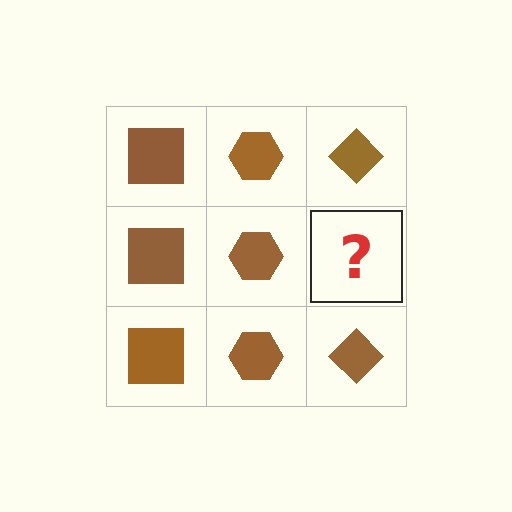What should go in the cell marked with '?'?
The missing cell should contain a brown diamond.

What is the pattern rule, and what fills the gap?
The rule is that each column has a consistent shape. The gap should be filled with a brown diamond.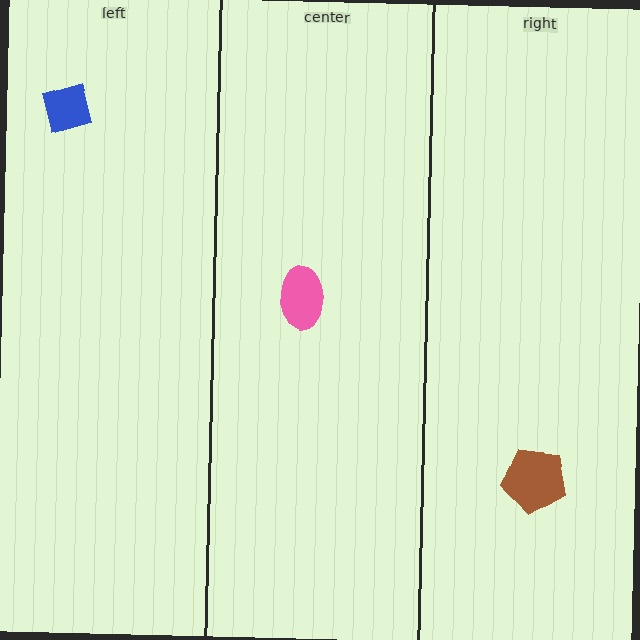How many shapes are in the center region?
1.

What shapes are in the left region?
The blue diamond.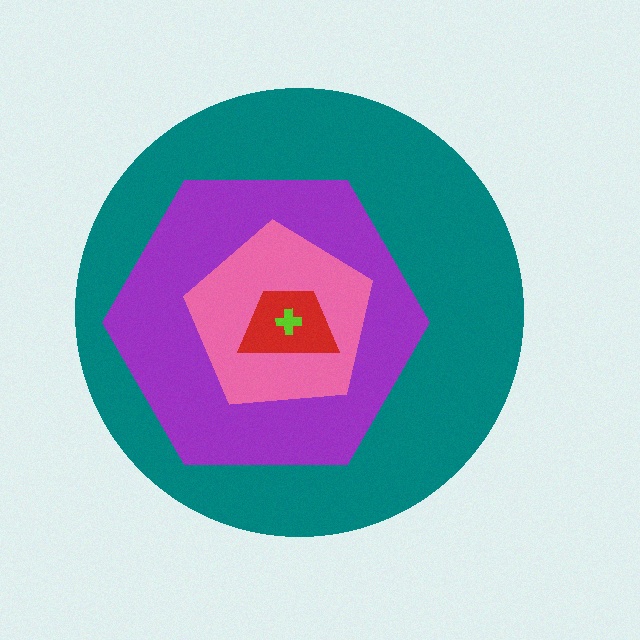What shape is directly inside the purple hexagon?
The pink pentagon.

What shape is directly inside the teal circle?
The purple hexagon.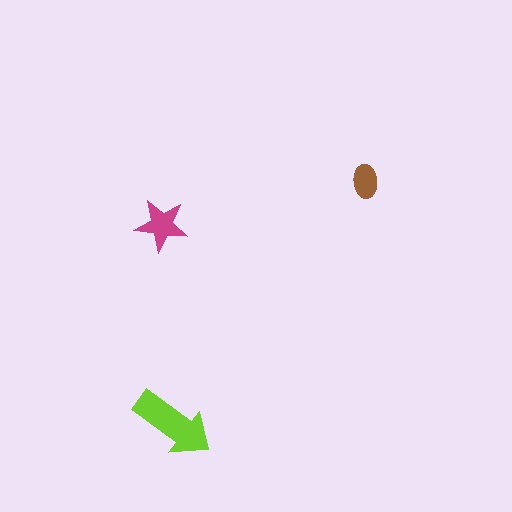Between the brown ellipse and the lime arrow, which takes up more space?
The lime arrow.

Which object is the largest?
The lime arrow.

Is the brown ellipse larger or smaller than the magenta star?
Smaller.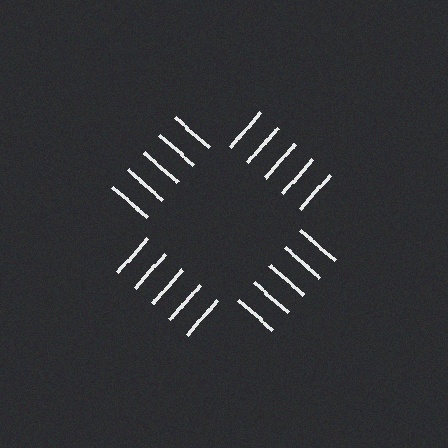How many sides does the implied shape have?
4 sides — the line-ends trace a square.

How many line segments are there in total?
20 — 5 along each of the 4 edges.